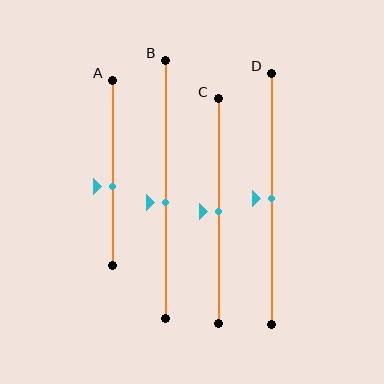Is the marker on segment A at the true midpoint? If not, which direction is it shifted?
No, the marker on segment A is shifted downward by about 7% of the segment length.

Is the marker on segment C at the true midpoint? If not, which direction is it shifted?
Yes, the marker on segment C is at the true midpoint.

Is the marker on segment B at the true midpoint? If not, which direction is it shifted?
No, the marker on segment B is shifted downward by about 5% of the segment length.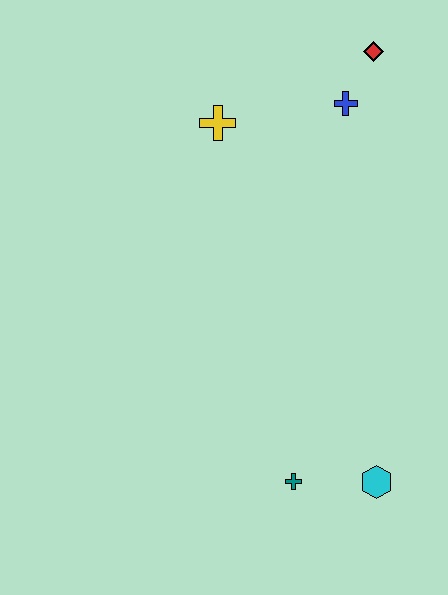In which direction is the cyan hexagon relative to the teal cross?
The cyan hexagon is to the right of the teal cross.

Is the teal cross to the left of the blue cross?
Yes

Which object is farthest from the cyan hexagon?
The red diamond is farthest from the cyan hexagon.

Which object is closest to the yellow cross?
The blue cross is closest to the yellow cross.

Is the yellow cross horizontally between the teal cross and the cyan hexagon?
No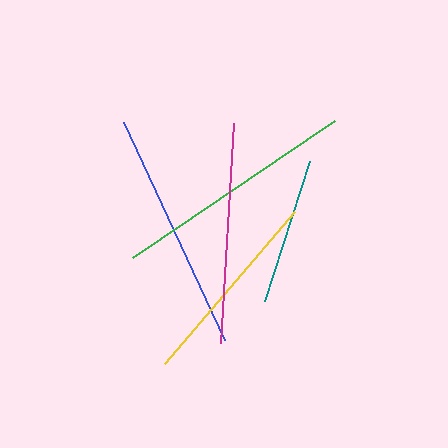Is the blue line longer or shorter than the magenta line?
The blue line is longer than the magenta line.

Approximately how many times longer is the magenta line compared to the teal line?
The magenta line is approximately 1.5 times the length of the teal line.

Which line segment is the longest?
The green line is the longest at approximately 244 pixels.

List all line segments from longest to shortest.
From longest to shortest: green, blue, magenta, yellow, teal.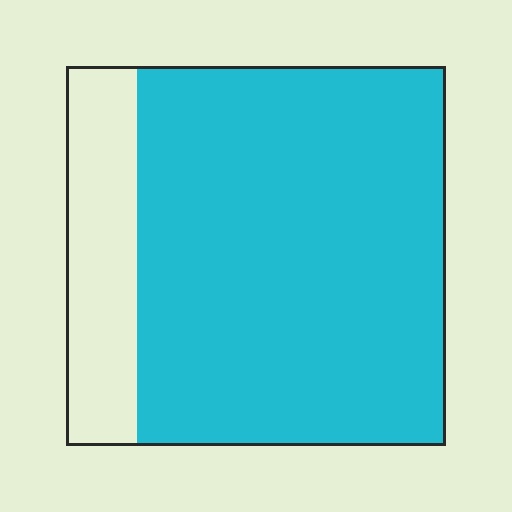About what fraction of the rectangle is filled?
About four fifths (4/5).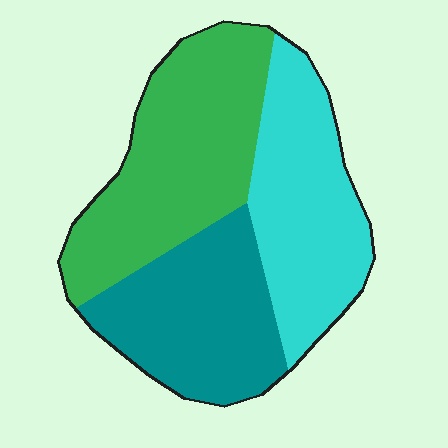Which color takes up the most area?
Green, at roughly 40%.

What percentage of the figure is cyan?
Cyan takes up about one third (1/3) of the figure.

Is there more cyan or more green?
Green.